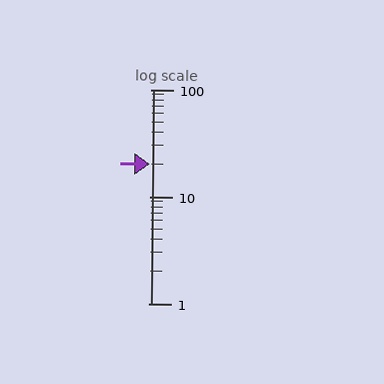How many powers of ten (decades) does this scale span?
The scale spans 2 decades, from 1 to 100.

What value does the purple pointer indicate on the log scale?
The pointer indicates approximately 20.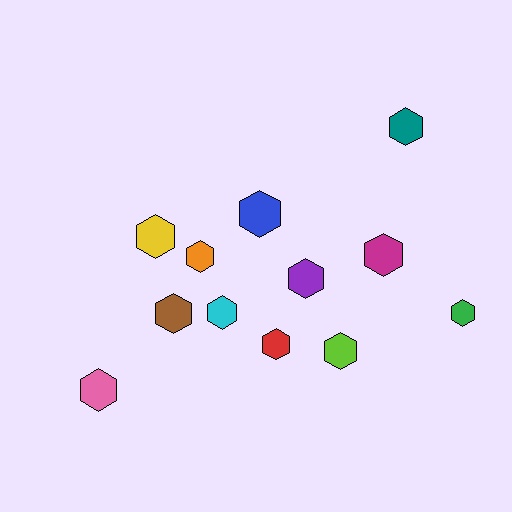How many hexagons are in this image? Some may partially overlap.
There are 12 hexagons.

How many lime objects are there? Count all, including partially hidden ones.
There is 1 lime object.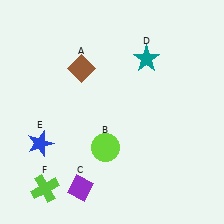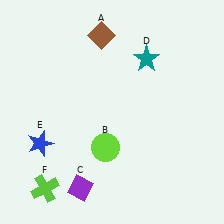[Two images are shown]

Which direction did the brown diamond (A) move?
The brown diamond (A) moved up.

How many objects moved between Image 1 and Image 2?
1 object moved between the two images.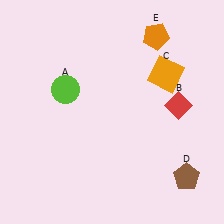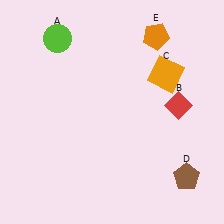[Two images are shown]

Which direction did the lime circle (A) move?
The lime circle (A) moved up.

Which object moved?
The lime circle (A) moved up.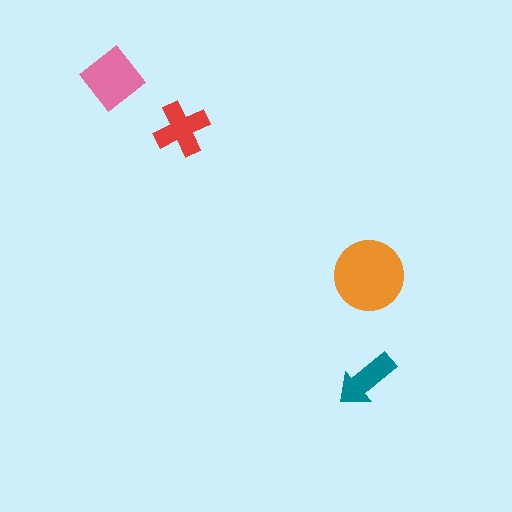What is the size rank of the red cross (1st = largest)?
3rd.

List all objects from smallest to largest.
The teal arrow, the red cross, the pink diamond, the orange circle.